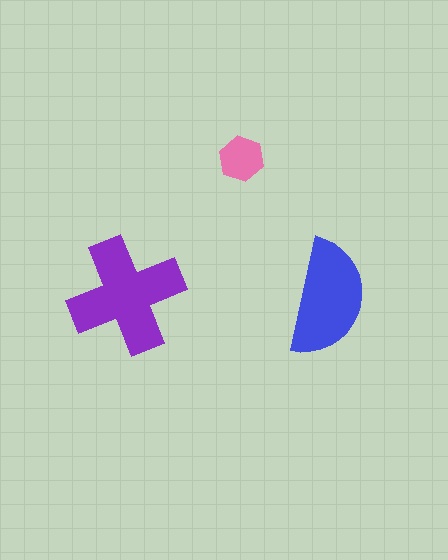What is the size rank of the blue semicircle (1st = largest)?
2nd.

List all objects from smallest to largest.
The pink hexagon, the blue semicircle, the purple cross.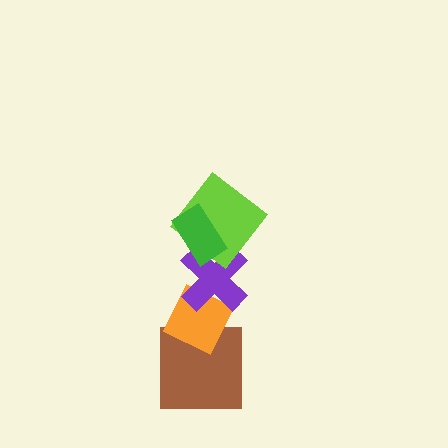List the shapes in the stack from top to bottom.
From top to bottom: the green rectangle, the lime diamond, the purple cross, the orange diamond, the brown square.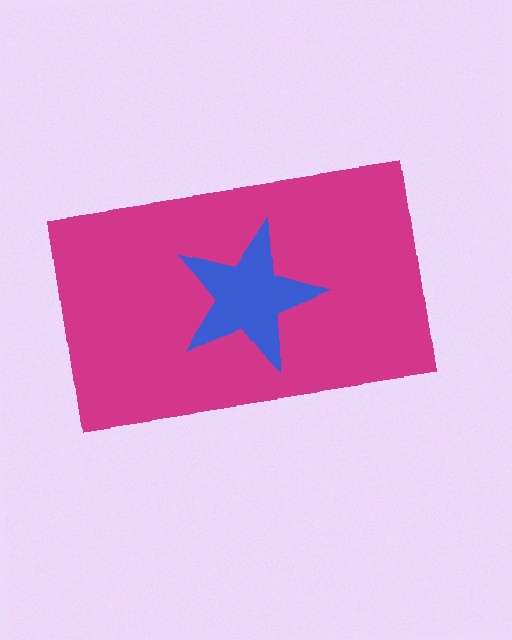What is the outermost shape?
The magenta rectangle.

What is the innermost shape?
The blue star.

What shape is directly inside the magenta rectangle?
The blue star.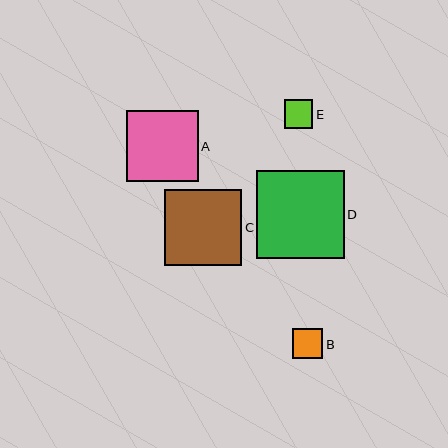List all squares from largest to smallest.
From largest to smallest: D, C, A, B, E.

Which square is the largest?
Square D is the largest with a size of approximately 88 pixels.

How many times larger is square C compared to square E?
Square C is approximately 2.7 times the size of square E.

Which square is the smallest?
Square E is the smallest with a size of approximately 29 pixels.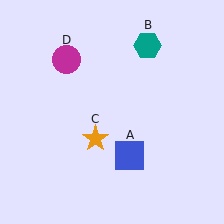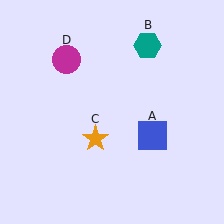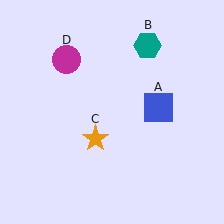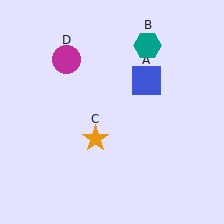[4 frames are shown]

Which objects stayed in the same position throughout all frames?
Teal hexagon (object B) and orange star (object C) and magenta circle (object D) remained stationary.